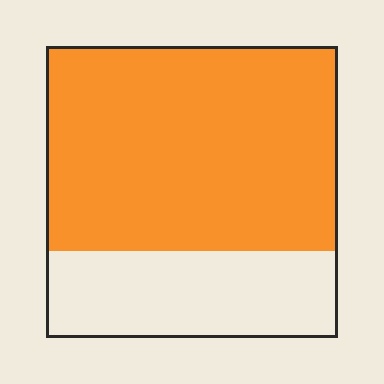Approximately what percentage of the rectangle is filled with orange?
Approximately 70%.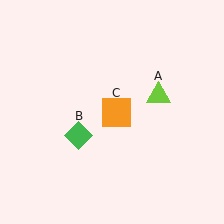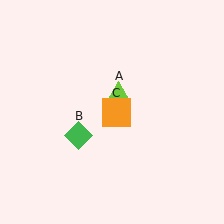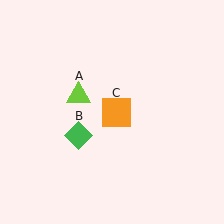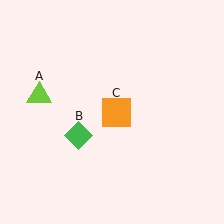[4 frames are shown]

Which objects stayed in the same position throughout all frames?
Green diamond (object B) and orange square (object C) remained stationary.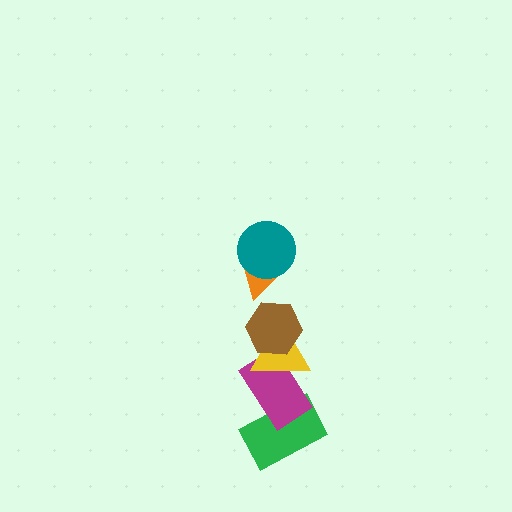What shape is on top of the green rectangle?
The magenta rectangle is on top of the green rectangle.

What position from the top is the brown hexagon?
The brown hexagon is 3rd from the top.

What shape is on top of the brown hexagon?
The orange triangle is on top of the brown hexagon.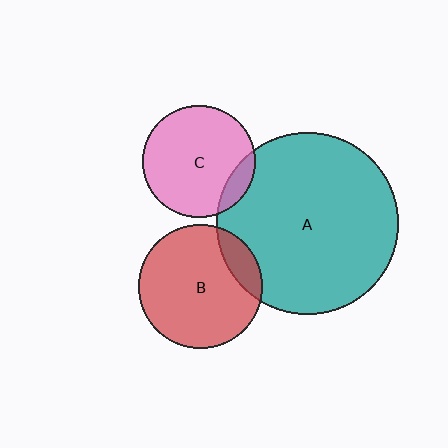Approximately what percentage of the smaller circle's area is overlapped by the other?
Approximately 15%.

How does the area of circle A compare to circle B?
Approximately 2.1 times.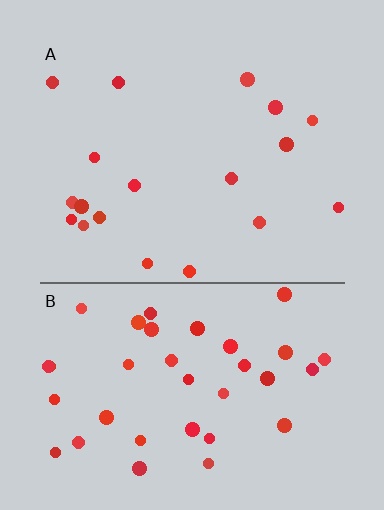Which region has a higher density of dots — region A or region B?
B (the bottom).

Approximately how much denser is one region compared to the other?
Approximately 2.0× — region B over region A.